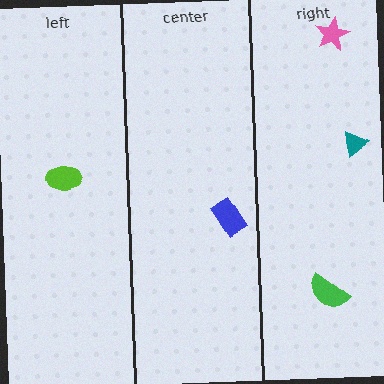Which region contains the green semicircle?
The right region.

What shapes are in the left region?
The lime ellipse.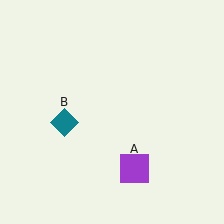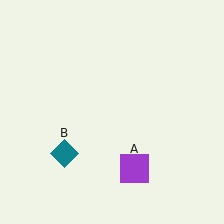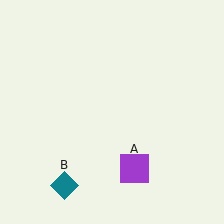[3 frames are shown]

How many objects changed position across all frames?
1 object changed position: teal diamond (object B).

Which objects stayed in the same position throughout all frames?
Purple square (object A) remained stationary.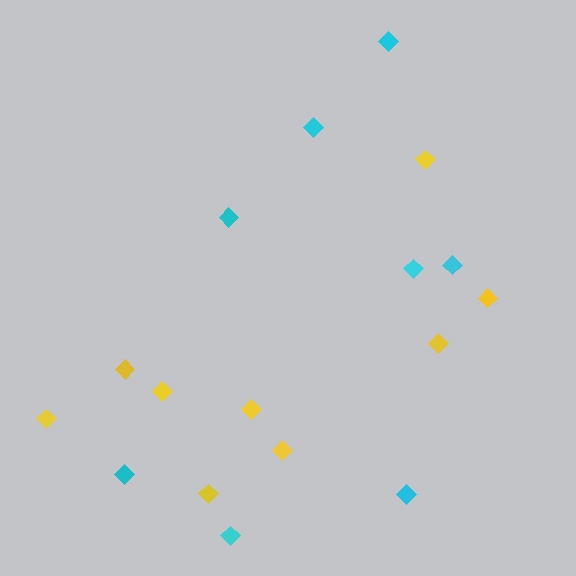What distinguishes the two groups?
There are 2 groups: one group of yellow diamonds (9) and one group of cyan diamonds (8).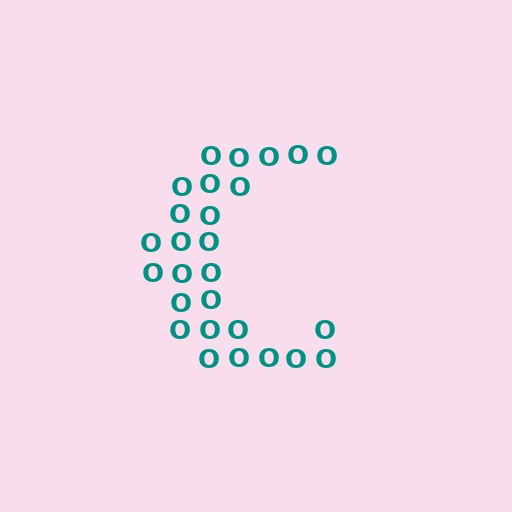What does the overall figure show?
The overall figure shows the letter C.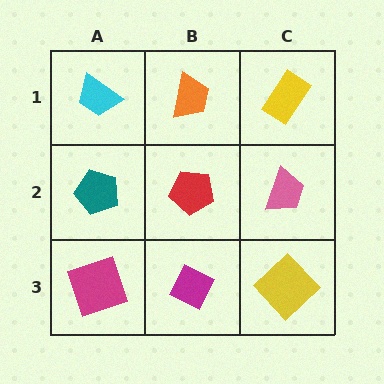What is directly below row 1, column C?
A pink trapezoid.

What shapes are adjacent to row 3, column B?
A red pentagon (row 2, column B), a magenta square (row 3, column A), a yellow diamond (row 3, column C).